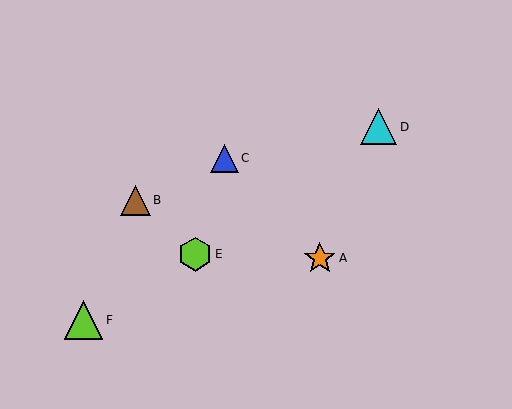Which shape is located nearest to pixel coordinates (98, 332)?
The lime triangle (labeled F) at (84, 320) is nearest to that location.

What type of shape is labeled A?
Shape A is an orange star.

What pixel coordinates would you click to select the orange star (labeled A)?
Click at (320, 258) to select the orange star A.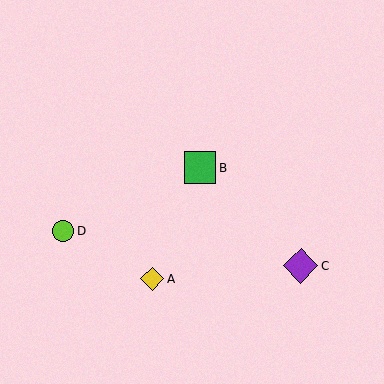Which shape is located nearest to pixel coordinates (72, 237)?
The lime circle (labeled D) at (63, 231) is nearest to that location.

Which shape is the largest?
The purple diamond (labeled C) is the largest.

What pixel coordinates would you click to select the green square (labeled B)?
Click at (200, 168) to select the green square B.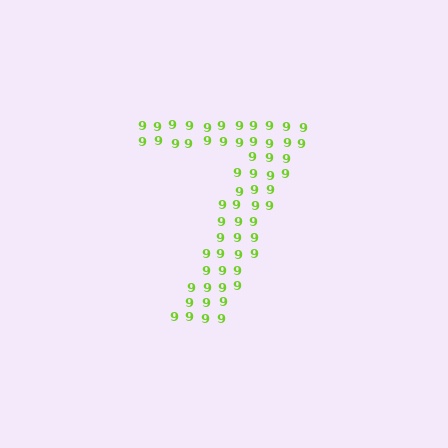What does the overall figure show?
The overall figure shows the digit 7.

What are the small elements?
The small elements are digit 9's.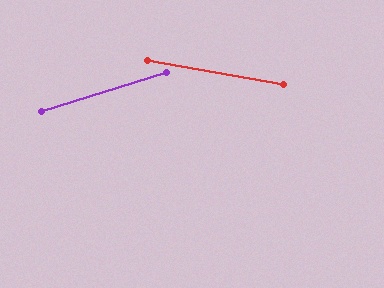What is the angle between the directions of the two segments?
Approximately 27 degrees.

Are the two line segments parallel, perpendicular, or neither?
Neither parallel nor perpendicular — they differ by about 27°.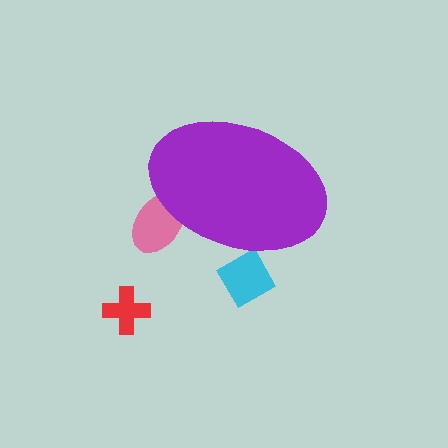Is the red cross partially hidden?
No, the red cross is fully visible.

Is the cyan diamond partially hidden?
Yes, the cyan diamond is partially hidden behind the purple ellipse.